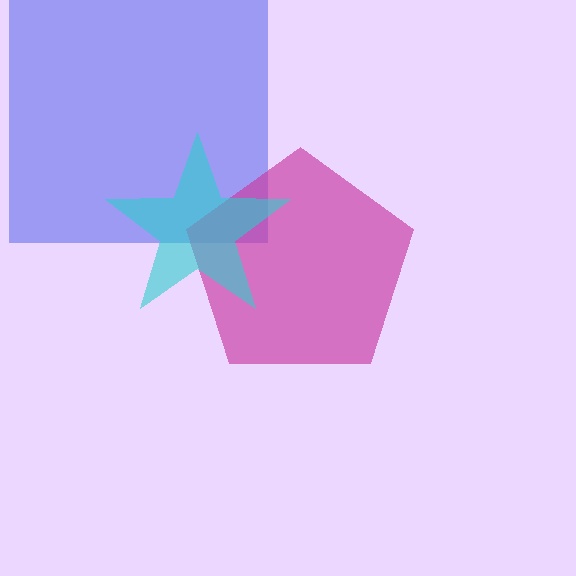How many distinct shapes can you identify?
There are 3 distinct shapes: a blue square, a magenta pentagon, a cyan star.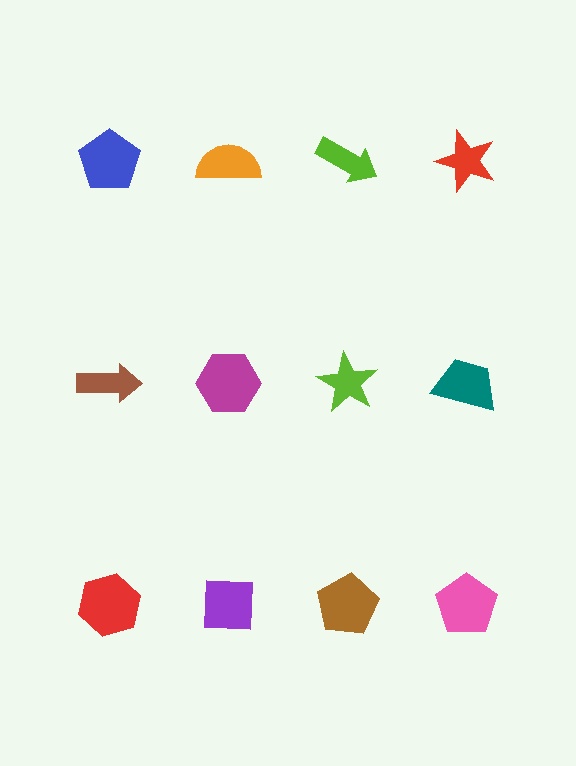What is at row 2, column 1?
A brown arrow.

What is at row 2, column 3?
A lime star.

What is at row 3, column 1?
A red hexagon.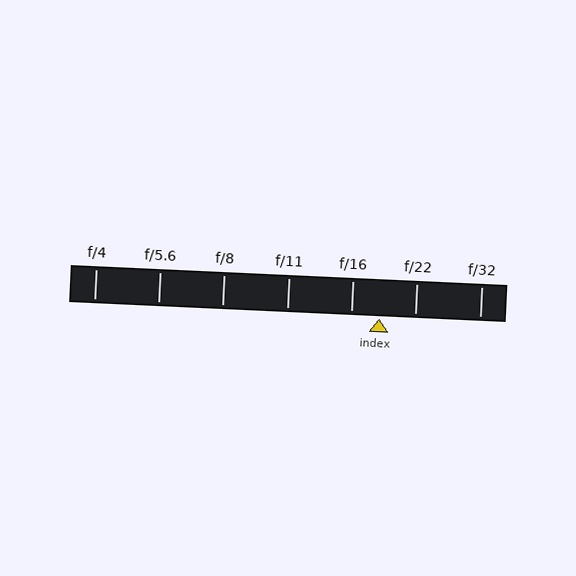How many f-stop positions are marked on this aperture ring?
There are 7 f-stop positions marked.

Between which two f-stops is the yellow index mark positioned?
The index mark is between f/16 and f/22.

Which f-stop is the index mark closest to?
The index mark is closest to f/16.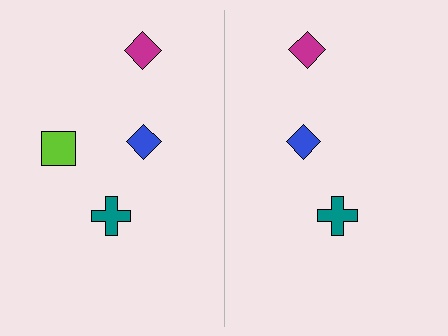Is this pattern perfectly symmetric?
No, the pattern is not perfectly symmetric. A lime square is missing from the right side.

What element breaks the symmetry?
A lime square is missing from the right side.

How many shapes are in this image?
There are 7 shapes in this image.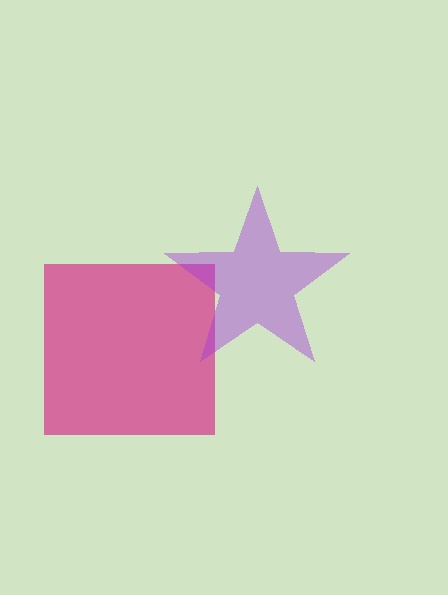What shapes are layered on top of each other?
The layered shapes are: a magenta square, a purple star.